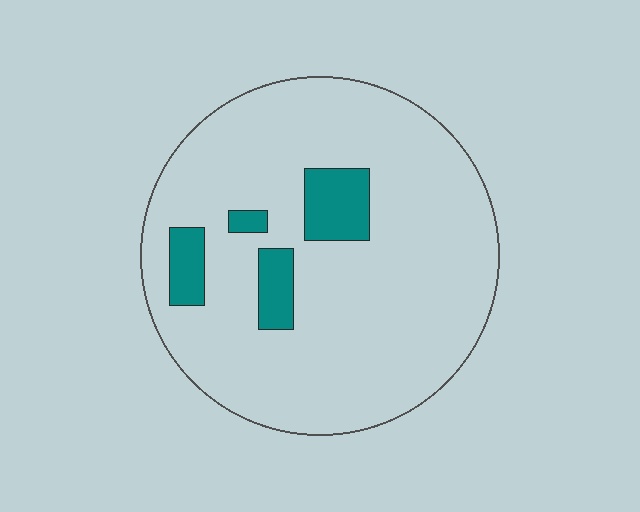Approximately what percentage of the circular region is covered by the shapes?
Approximately 10%.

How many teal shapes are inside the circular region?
4.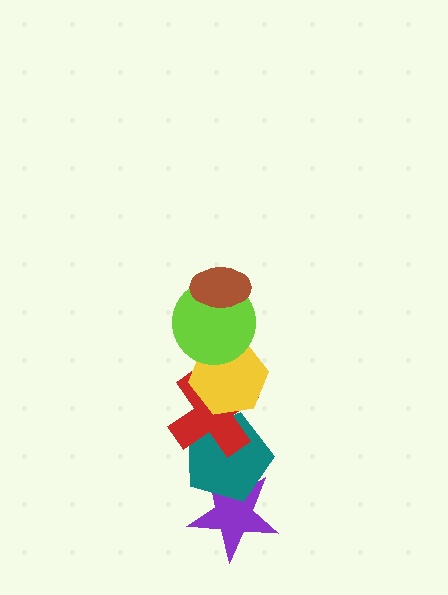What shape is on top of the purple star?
The teal pentagon is on top of the purple star.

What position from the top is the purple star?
The purple star is 6th from the top.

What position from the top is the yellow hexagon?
The yellow hexagon is 3rd from the top.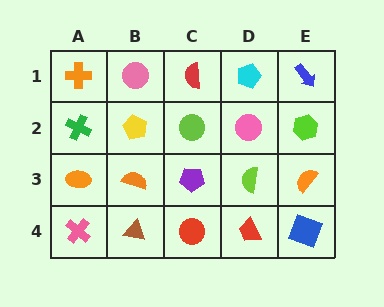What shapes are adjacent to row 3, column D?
A pink circle (row 2, column D), a red trapezoid (row 4, column D), a purple pentagon (row 3, column C), an orange semicircle (row 3, column E).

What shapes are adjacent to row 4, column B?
An orange semicircle (row 3, column B), a pink cross (row 4, column A), a red circle (row 4, column C).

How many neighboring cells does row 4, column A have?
2.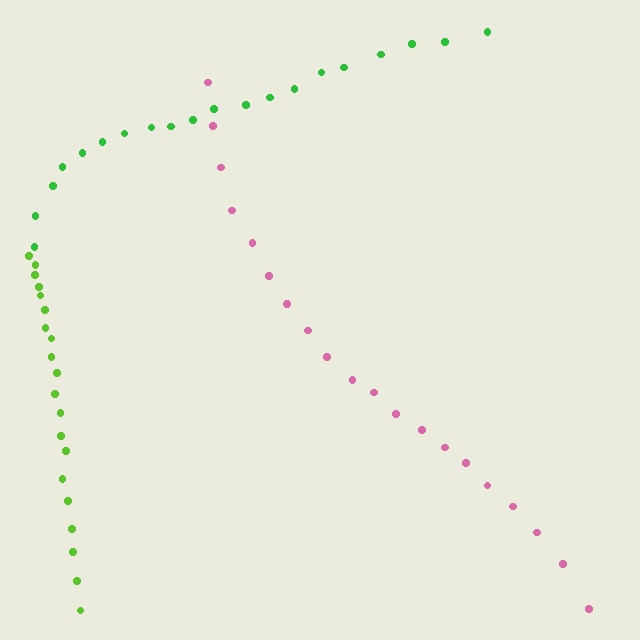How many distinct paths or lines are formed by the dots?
There are 3 distinct paths.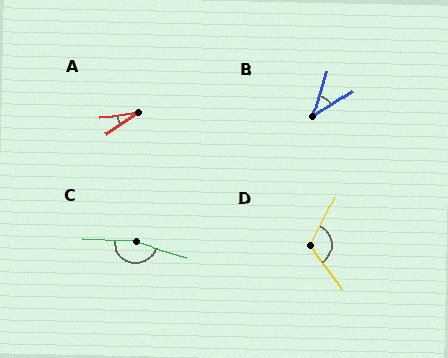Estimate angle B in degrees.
Approximately 40 degrees.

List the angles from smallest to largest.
A (25°), B (40°), D (115°), C (165°).